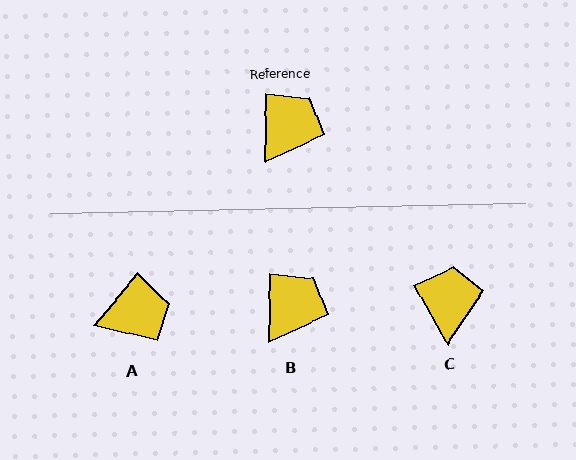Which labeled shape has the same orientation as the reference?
B.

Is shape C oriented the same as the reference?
No, it is off by about 30 degrees.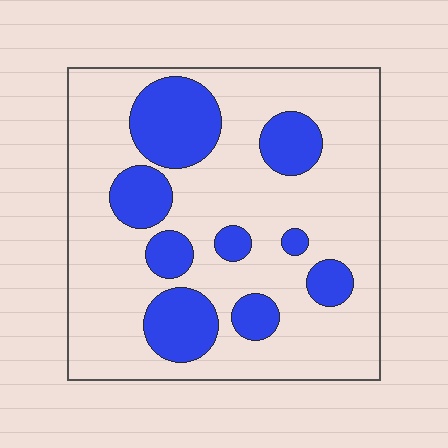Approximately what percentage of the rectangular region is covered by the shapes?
Approximately 25%.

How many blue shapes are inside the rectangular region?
9.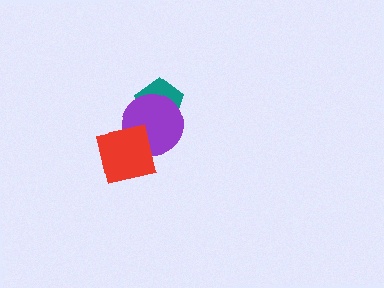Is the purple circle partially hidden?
Yes, it is partially covered by another shape.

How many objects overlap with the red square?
1 object overlaps with the red square.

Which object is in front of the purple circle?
The red square is in front of the purple circle.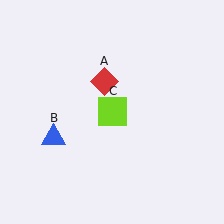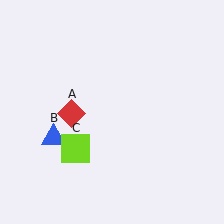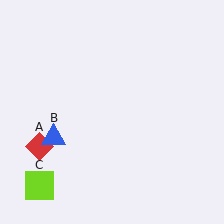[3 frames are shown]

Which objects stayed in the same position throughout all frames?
Blue triangle (object B) remained stationary.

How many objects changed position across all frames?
2 objects changed position: red diamond (object A), lime square (object C).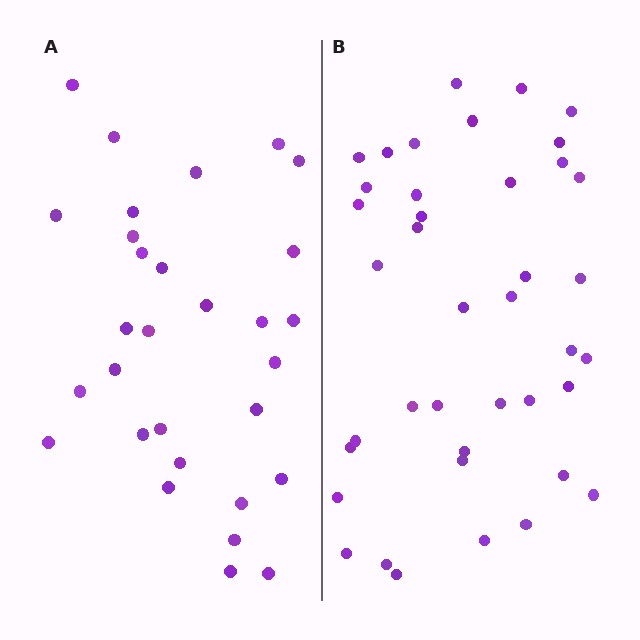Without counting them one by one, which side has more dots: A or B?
Region B (the right region) has more dots.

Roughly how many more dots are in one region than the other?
Region B has roughly 10 or so more dots than region A.